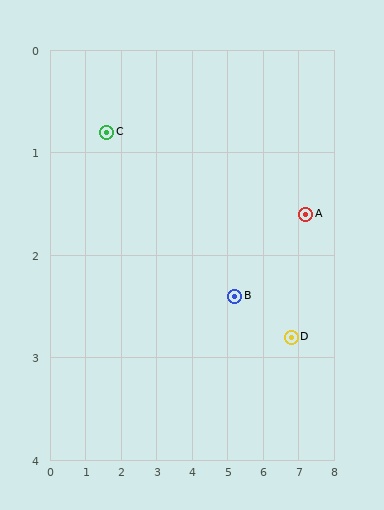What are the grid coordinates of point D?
Point D is at approximately (6.8, 2.8).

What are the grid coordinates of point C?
Point C is at approximately (1.6, 0.8).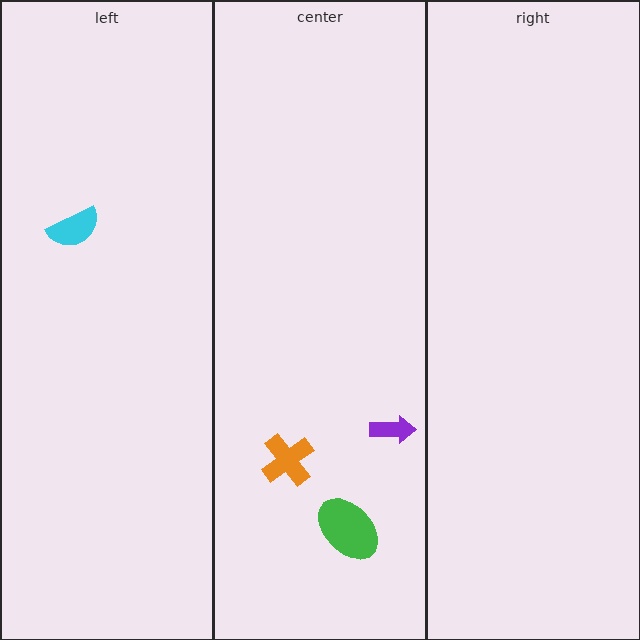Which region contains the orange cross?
The center region.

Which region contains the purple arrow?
The center region.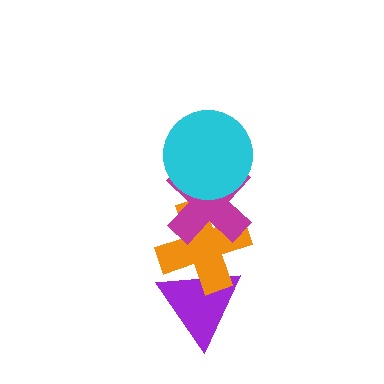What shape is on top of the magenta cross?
The cyan circle is on top of the magenta cross.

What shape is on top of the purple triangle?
The orange cross is on top of the purple triangle.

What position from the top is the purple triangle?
The purple triangle is 4th from the top.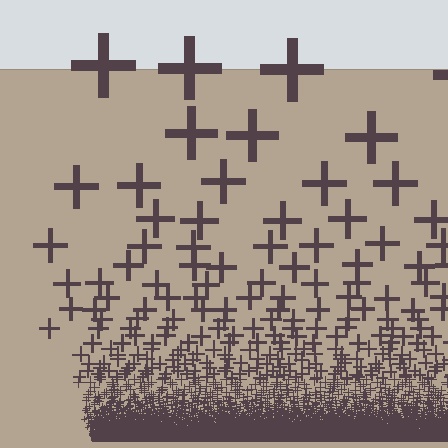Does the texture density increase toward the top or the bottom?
Density increases toward the bottom.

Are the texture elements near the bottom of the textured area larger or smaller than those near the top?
Smaller. The gradient is inverted — elements near the bottom are smaller and denser.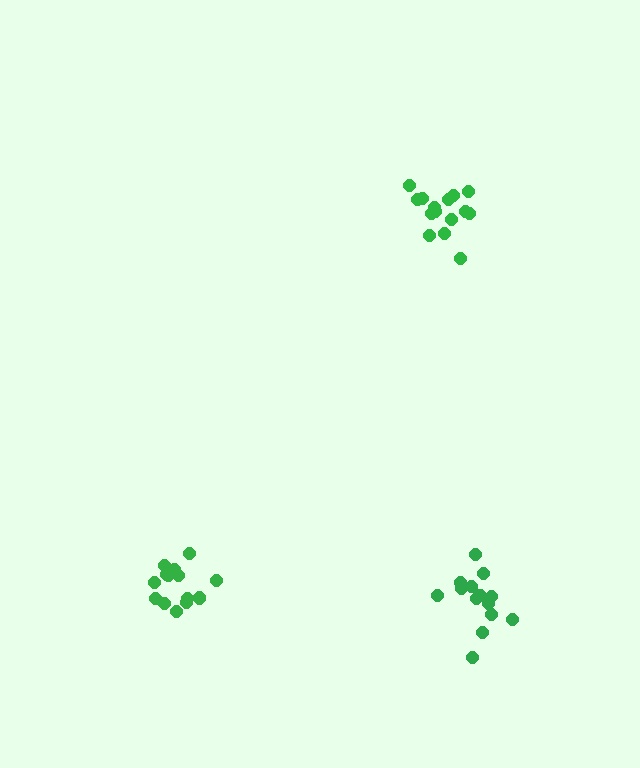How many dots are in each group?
Group 1: 14 dots, Group 2: 14 dots, Group 3: 15 dots (43 total).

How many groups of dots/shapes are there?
There are 3 groups.